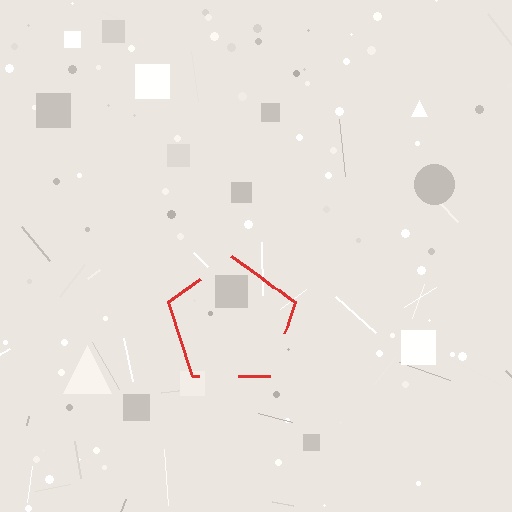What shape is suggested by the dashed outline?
The dashed outline suggests a pentagon.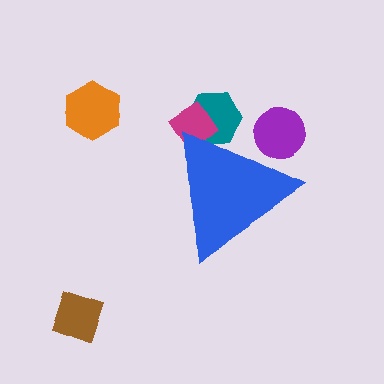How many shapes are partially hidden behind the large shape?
3 shapes are partially hidden.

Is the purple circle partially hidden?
Yes, the purple circle is partially hidden behind the blue triangle.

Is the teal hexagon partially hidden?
Yes, the teal hexagon is partially hidden behind the blue triangle.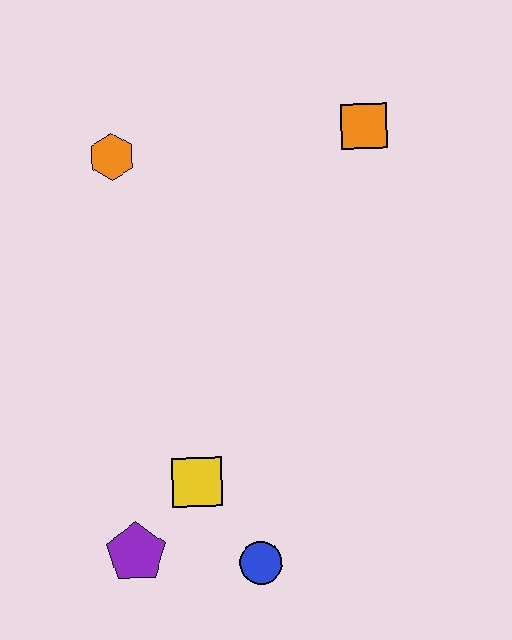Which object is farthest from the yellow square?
The orange square is farthest from the yellow square.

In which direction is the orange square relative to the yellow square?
The orange square is above the yellow square.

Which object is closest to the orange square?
The orange hexagon is closest to the orange square.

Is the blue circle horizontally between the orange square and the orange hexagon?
Yes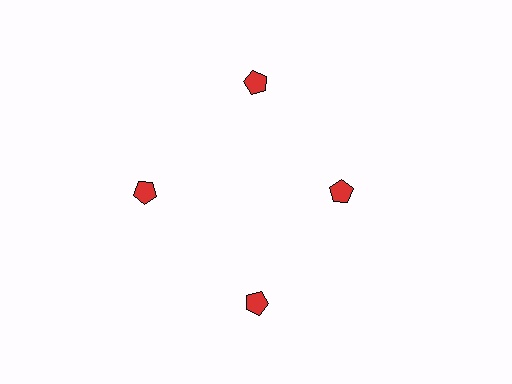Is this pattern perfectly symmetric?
No. The 4 red pentagons are arranged in a ring, but one element near the 3 o'clock position is pulled inward toward the center, breaking the 4-fold rotational symmetry.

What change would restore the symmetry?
The symmetry would be restored by moving it outward, back onto the ring so that all 4 pentagons sit at equal angles and equal distance from the center.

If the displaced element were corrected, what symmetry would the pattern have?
It would have 4-fold rotational symmetry — the pattern would map onto itself every 90 degrees.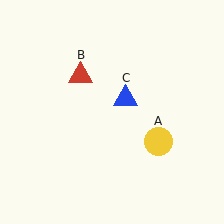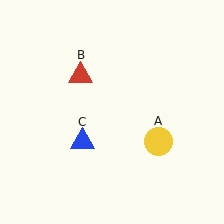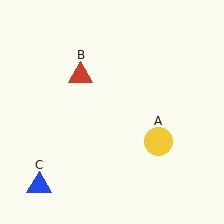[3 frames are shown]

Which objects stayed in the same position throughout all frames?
Yellow circle (object A) and red triangle (object B) remained stationary.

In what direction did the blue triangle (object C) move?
The blue triangle (object C) moved down and to the left.